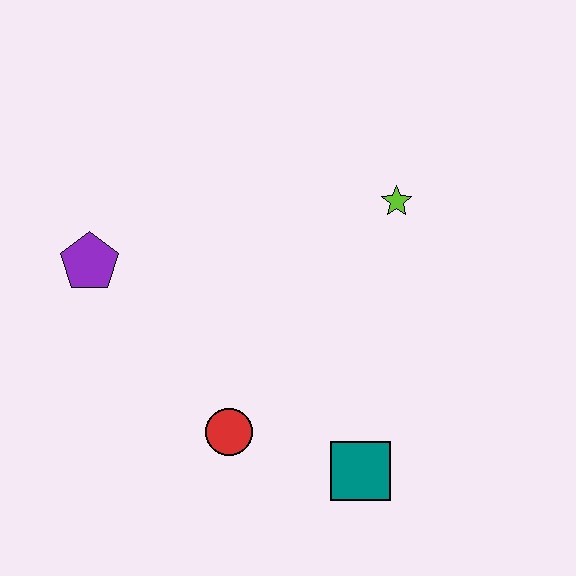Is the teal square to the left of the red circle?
No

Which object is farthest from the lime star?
The purple pentagon is farthest from the lime star.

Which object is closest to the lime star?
The teal square is closest to the lime star.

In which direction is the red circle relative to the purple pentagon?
The red circle is below the purple pentagon.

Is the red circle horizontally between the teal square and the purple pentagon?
Yes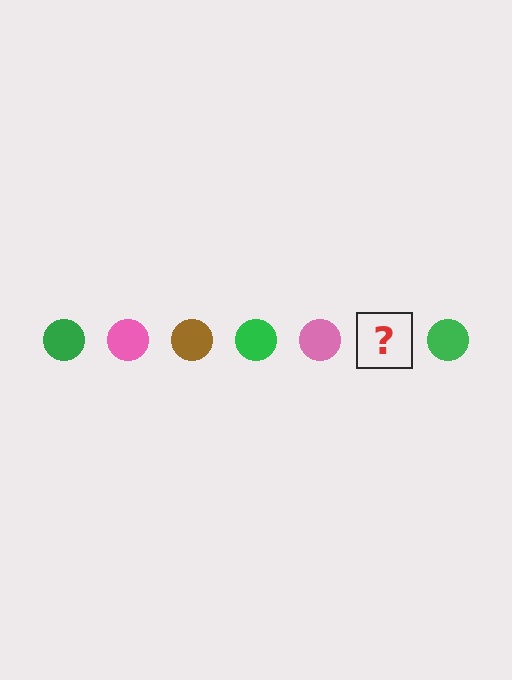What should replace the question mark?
The question mark should be replaced with a brown circle.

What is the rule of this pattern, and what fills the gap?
The rule is that the pattern cycles through green, pink, brown circles. The gap should be filled with a brown circle.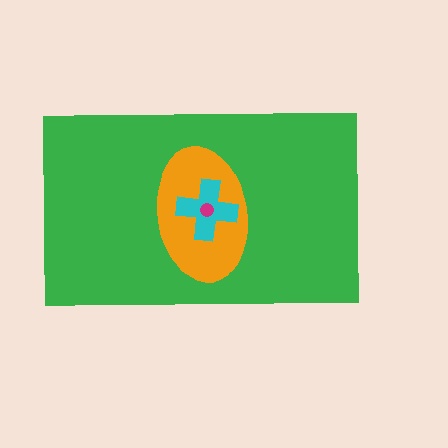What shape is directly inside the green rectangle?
The orange ellipse.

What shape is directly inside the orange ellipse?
The cyan cross.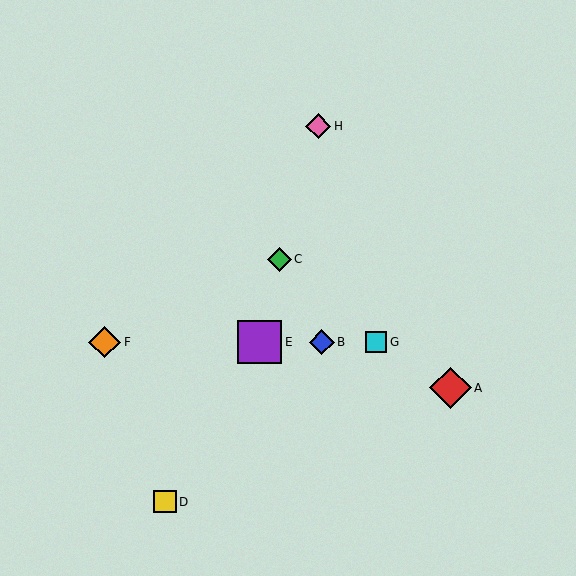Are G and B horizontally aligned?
Yes, both are at y≈342.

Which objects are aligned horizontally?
Objects B, E, F, G are aligned horizontally.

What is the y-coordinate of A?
Object A is at y≈388.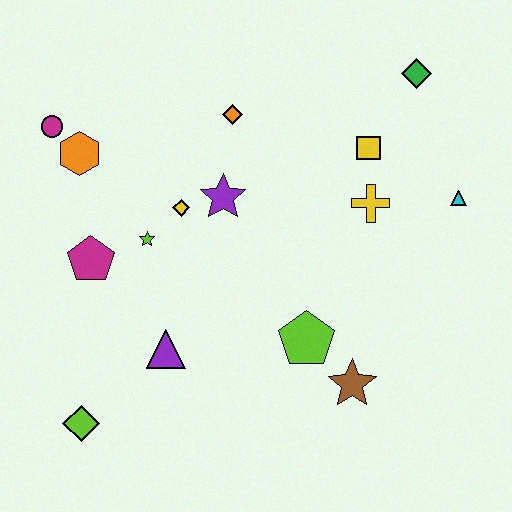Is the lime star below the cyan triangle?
Yes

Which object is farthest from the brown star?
The magenta circle is farthest from the brown star.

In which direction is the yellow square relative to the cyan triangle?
The yellow square is to the left of the cyan triangle.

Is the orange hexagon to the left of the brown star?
Yes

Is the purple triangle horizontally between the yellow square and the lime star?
Yes